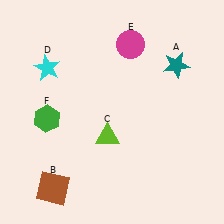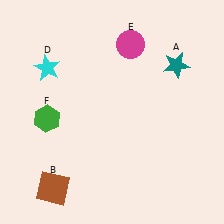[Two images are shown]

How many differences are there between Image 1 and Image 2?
There is 1 difference between the two images.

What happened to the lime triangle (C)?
The lime triangle (C) was removed in Image 2. It was in the bottom-left area of Image 1.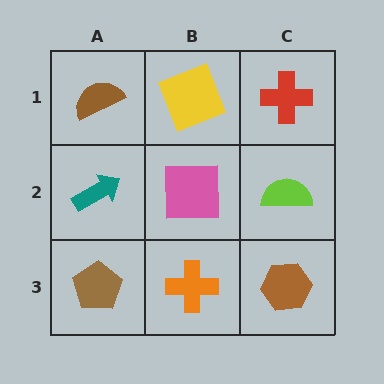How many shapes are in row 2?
3 shapes.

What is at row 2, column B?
A pink square.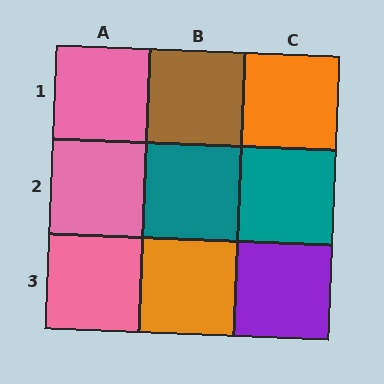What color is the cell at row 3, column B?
Orange.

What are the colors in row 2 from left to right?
Pink, teal, teal.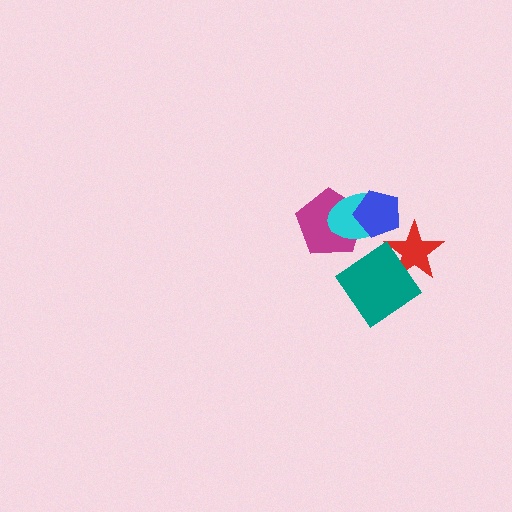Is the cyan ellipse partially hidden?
Yes, it is partially covered by another shape.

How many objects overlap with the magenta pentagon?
2 objects overlap with the magenta pentagon.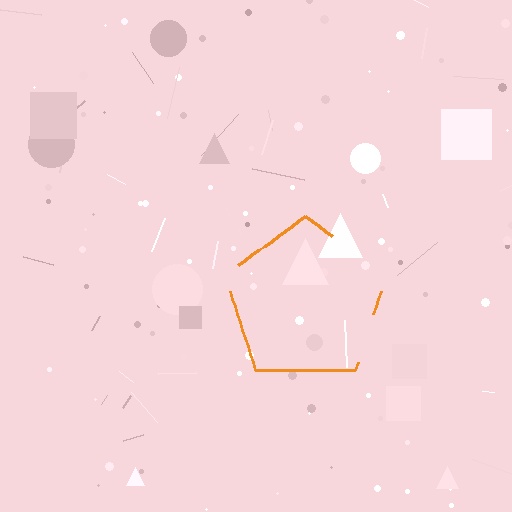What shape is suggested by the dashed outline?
The dashed outline suggests a pentagon.